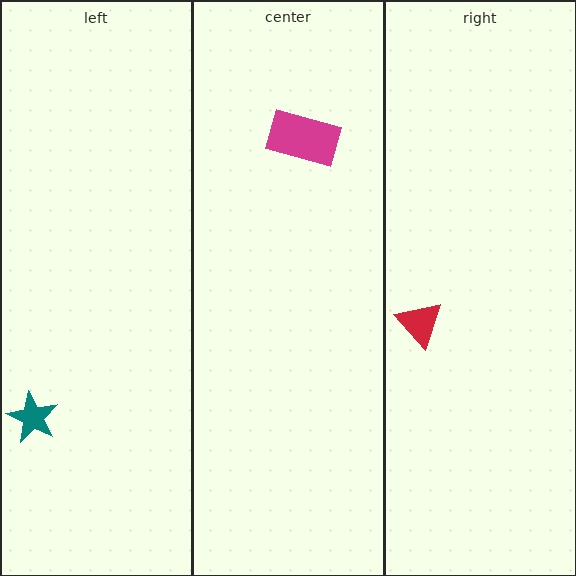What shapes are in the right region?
The red triangle.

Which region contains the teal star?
The left region.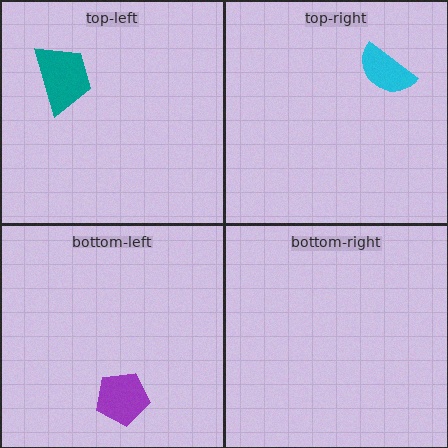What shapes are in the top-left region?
The teal trapezoid.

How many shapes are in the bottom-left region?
1.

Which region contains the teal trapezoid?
The top-left region.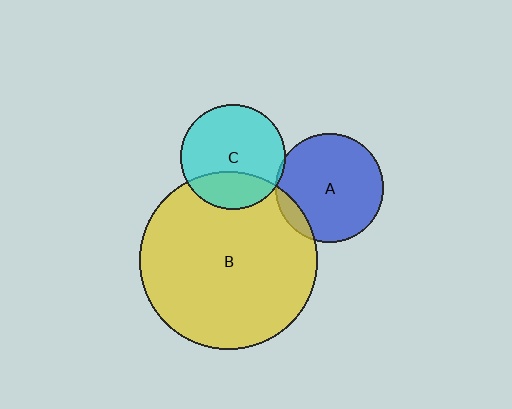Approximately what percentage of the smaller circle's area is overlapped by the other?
Approximately 5%.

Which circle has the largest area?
Circle B (yellow).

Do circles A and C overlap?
Yes.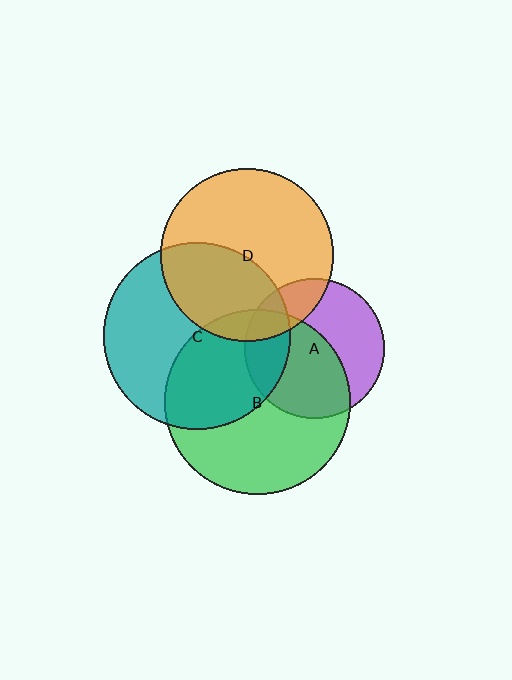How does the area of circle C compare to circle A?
Approximately 1.8 times.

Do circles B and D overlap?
Yes.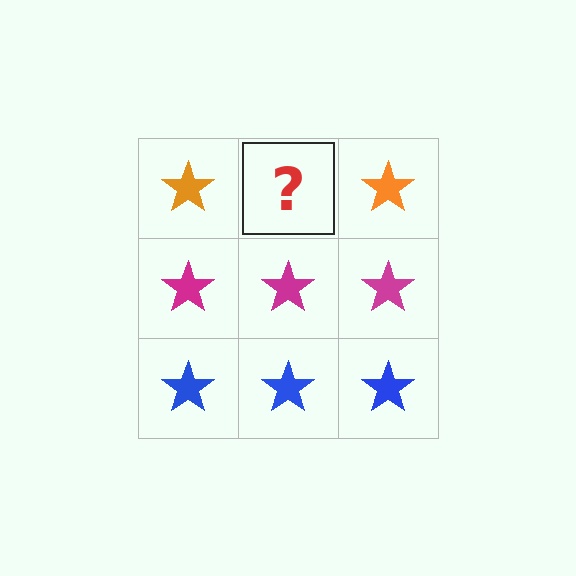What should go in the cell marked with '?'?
The missing cell should contain an orange star.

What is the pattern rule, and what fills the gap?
The rule is that each row has a consistent color. The gap should be filled with an orange star.